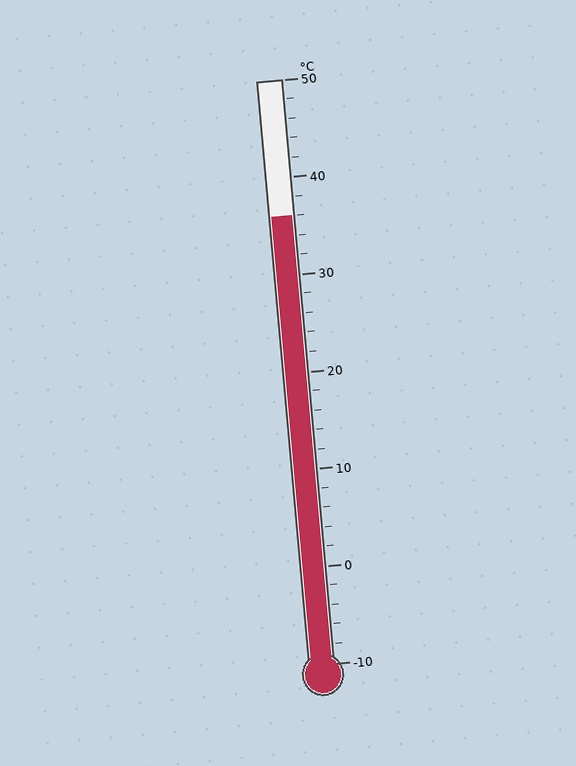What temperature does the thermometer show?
The thermometer shows approximately 36°C.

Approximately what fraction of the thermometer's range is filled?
The thermometer is filled to approximately 75% of its range.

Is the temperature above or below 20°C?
The temperature is above 20°C.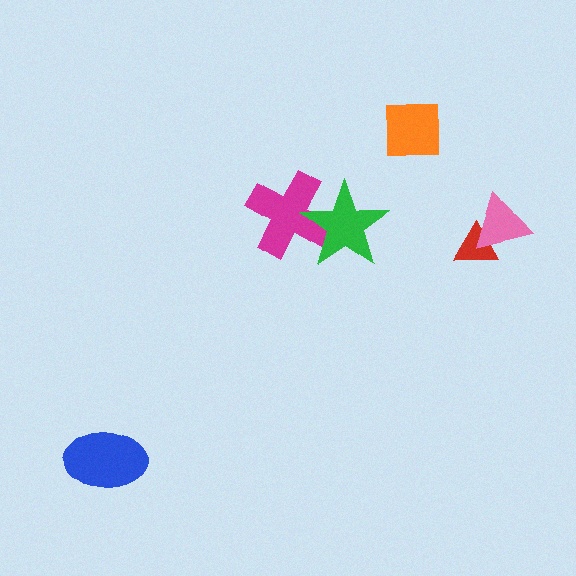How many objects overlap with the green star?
1 object overlaps with the green star.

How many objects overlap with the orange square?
0 objects overlap with the orange square.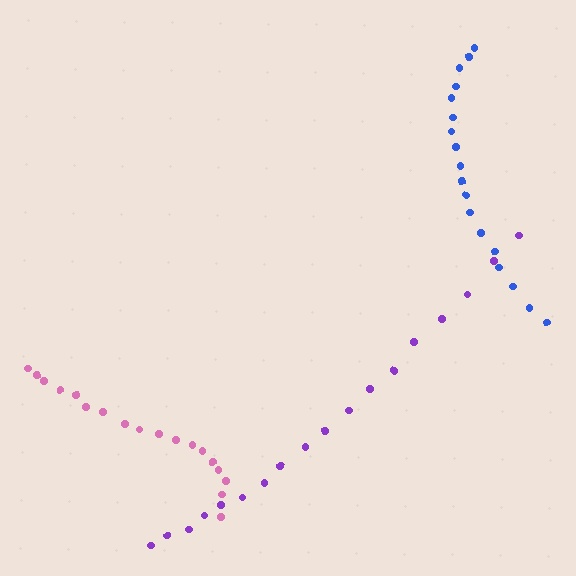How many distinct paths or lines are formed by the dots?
There are 3 distinct paths.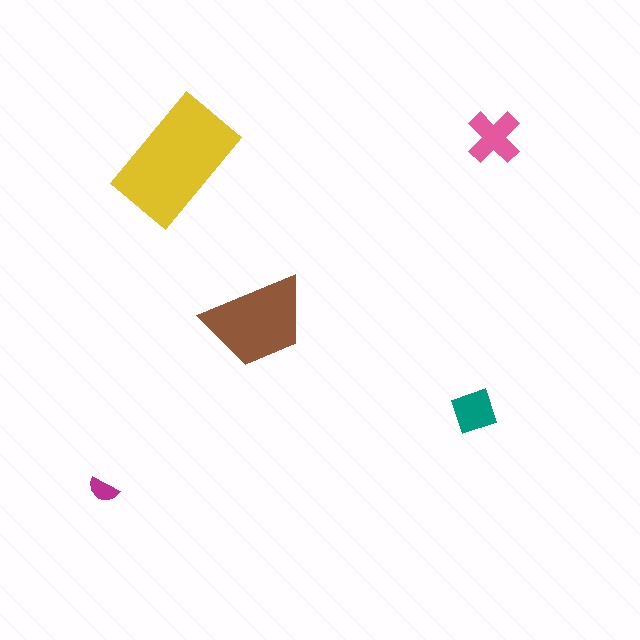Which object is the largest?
The yellow rectangle.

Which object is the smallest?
The magenta semicircle.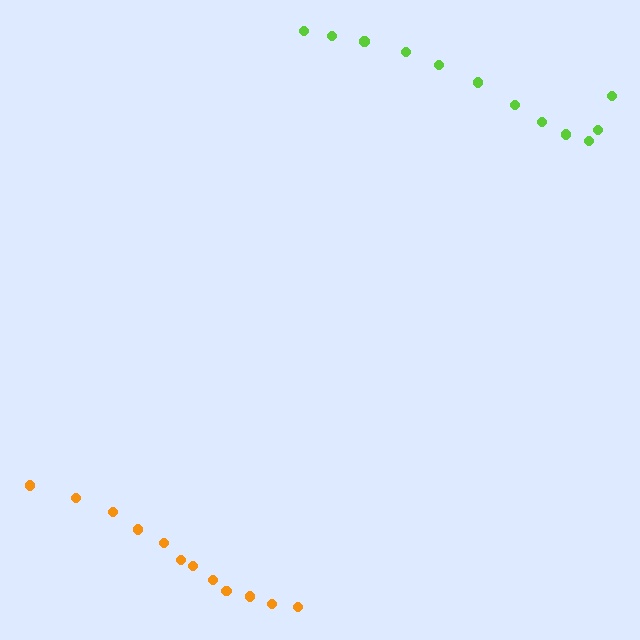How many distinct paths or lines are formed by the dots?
There are 2 distinct paths.